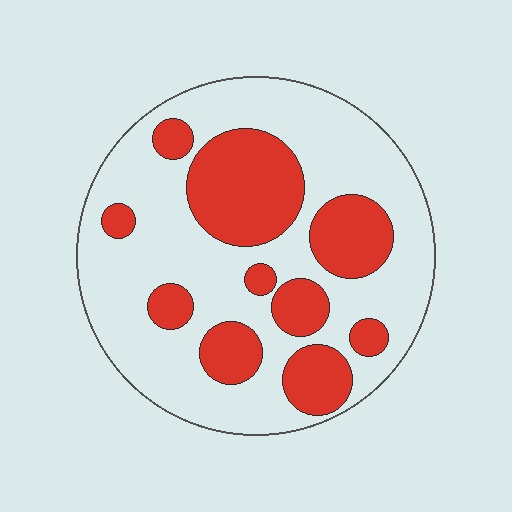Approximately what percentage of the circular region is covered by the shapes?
Approximately 30%.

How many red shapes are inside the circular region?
10.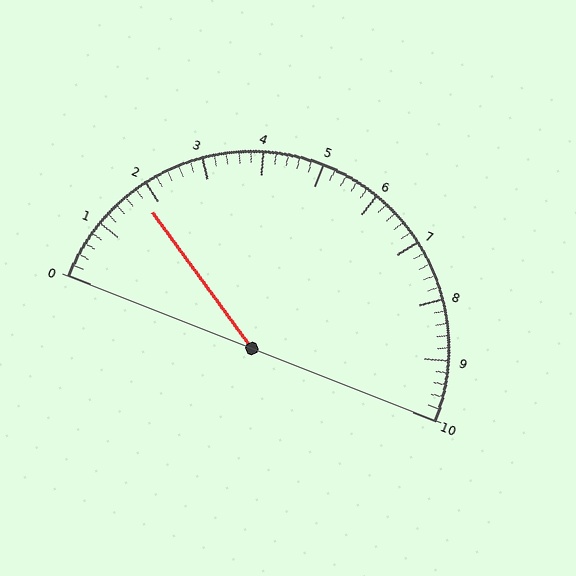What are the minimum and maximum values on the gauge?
The gauge ranges from 0 to 10.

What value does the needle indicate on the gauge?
The needle indicates approximately 1.8.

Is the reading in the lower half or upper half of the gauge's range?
The reading is in the lower half of the range (0 to 10).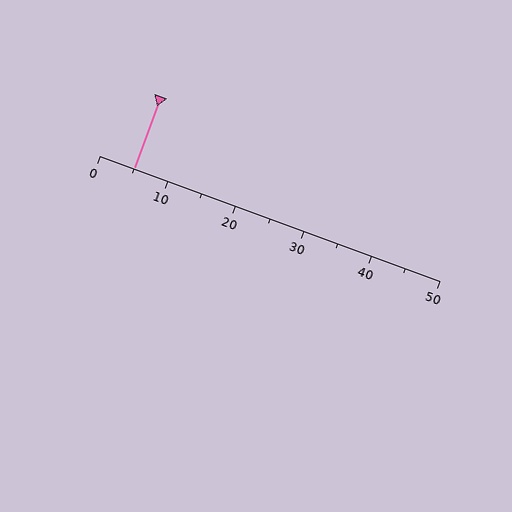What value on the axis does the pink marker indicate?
The marker indicates approximately 5.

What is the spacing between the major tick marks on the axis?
The major ticks are spaced 10 apart.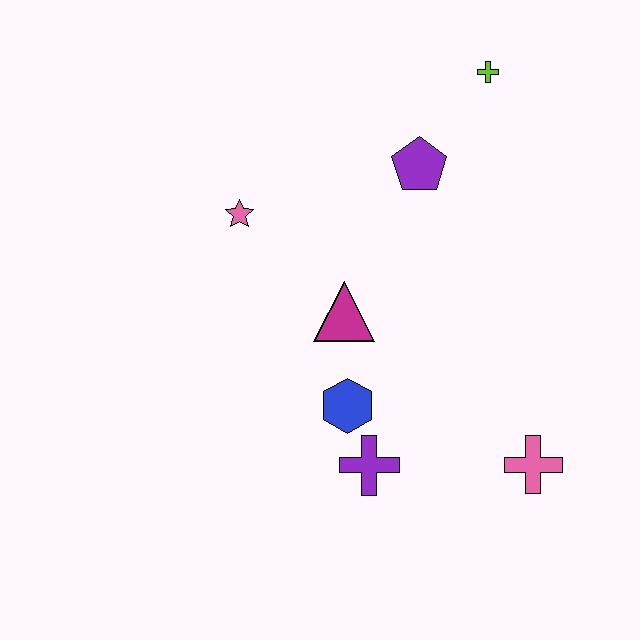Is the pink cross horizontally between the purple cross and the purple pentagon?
No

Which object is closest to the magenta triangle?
The blue hexagon is closest to the magenta triangle.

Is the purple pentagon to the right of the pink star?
Yes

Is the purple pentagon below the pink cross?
No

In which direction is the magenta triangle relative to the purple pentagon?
The magenta triangle is below the purple pentagon.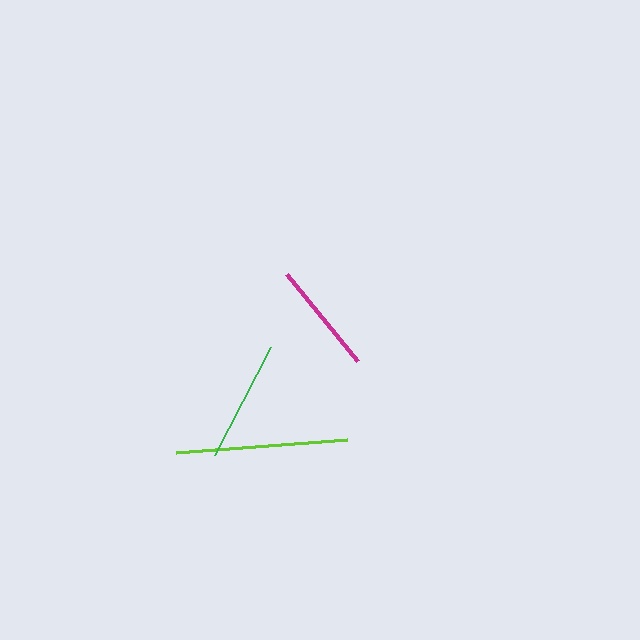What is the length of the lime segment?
The lime segment is approximately 172 pixels long.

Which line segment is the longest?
The lime line is the longest at approximately 172 pixels.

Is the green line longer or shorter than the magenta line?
The green line is longer than the magenta line.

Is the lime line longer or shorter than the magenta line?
The lime line is longer than the magenta line.